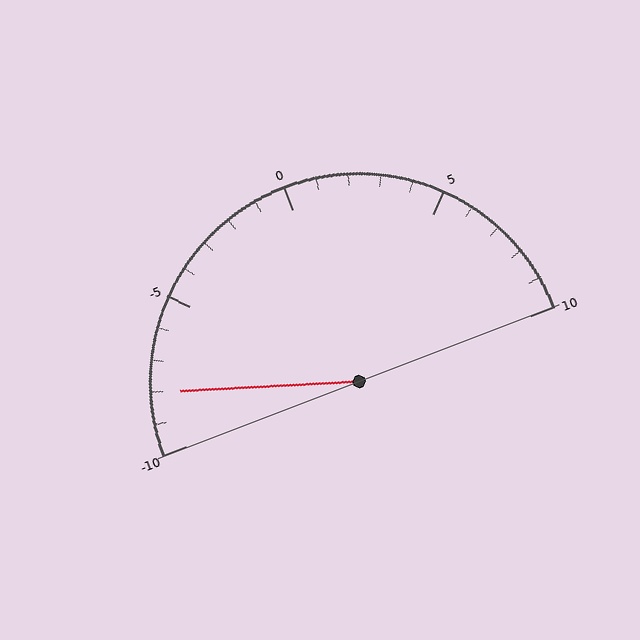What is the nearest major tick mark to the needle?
The nearest major tick mark is -10.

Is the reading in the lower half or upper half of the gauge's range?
The reading is in the lower half of the range (-10 to 10).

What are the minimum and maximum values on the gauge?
The gauge ranges from -10 to 10.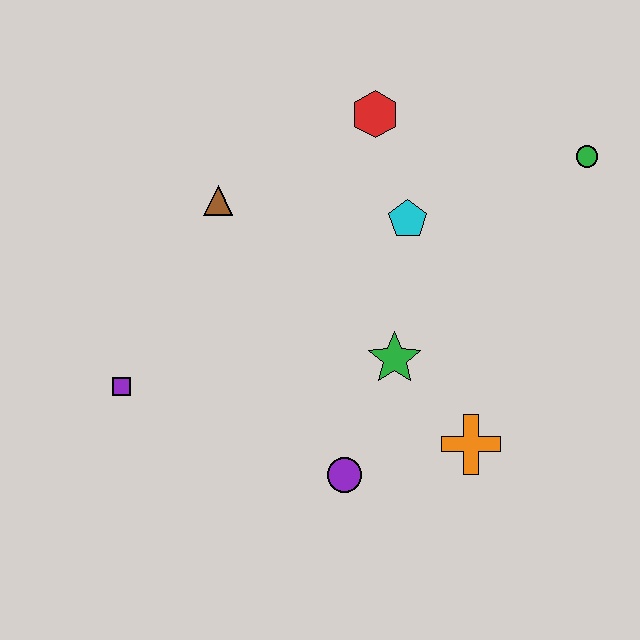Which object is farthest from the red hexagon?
The purple square is farthest from the red hexagon.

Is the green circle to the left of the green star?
No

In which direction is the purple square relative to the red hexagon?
The purple square is below the red hexagon.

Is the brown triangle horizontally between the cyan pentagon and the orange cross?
No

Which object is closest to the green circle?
The cyan pentagon is closest to the green circle.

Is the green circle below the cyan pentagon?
No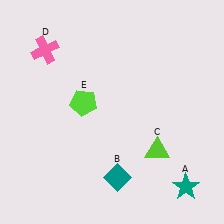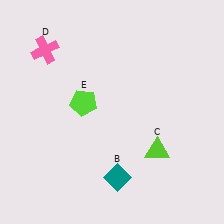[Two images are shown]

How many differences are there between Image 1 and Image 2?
There is 1 difference between the two images.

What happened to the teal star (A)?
The teal star (A) was removed in Image 2. It was in the bottom-right area of Image 1.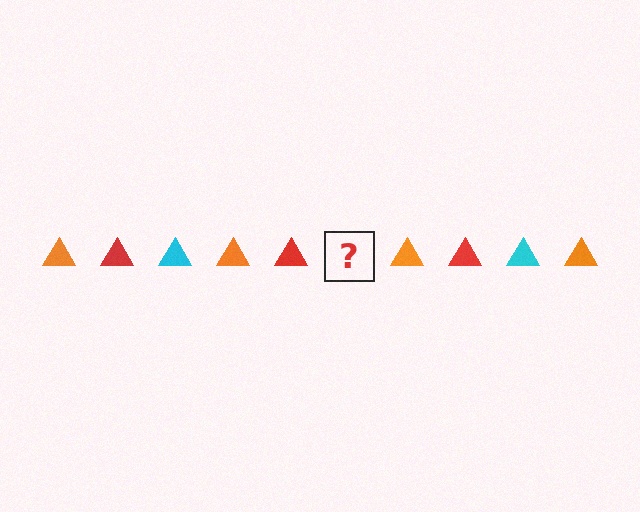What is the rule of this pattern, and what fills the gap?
The rule is that the pattern cycles through orange, red, cyan triangles. The gap should be filled with a cyan triangle.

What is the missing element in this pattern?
The missing element is a cyan triangle.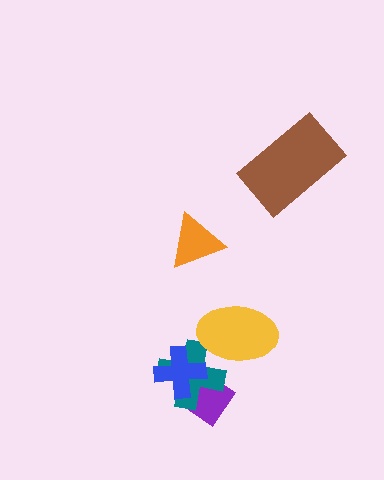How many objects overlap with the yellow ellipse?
1 object overlaps with the yellow ellipse.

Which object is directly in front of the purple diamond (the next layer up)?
The teal cross is directly in front of the purple diamond.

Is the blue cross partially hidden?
No, no other shape covers it.